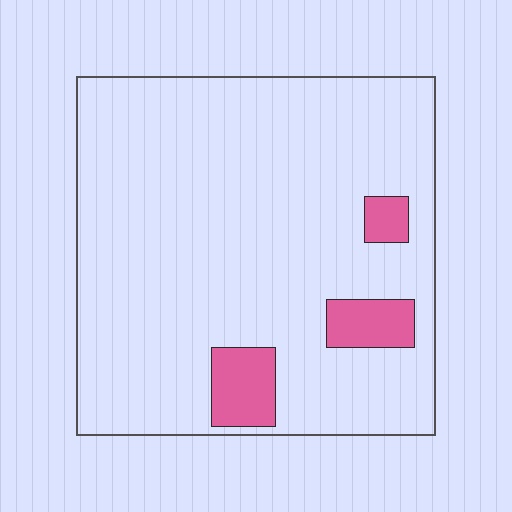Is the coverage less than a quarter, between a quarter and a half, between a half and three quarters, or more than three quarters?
Less than a quarter.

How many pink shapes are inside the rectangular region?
3.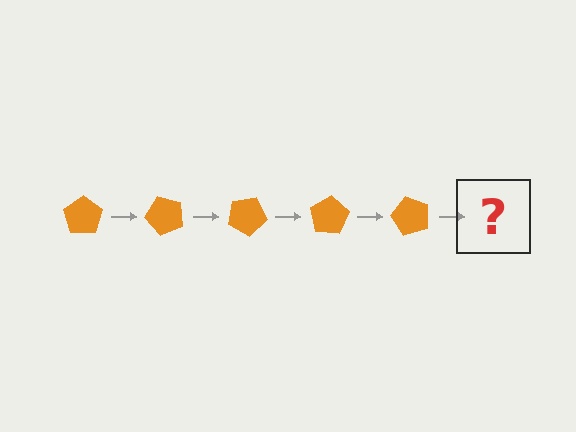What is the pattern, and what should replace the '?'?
The pattern is that the pentagon rotates 50 degrees each step. The '?' should be an orange pentagon rotated 250 degrees.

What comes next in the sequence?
The next element should be an orange pentagon rotated 250 degrees.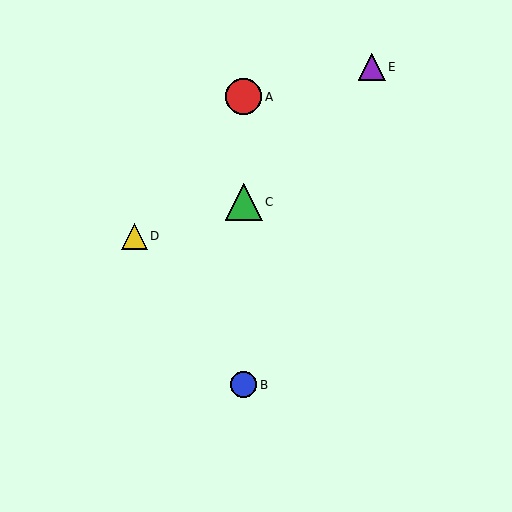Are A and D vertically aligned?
No, A is at x≈244 and D is at x≈135.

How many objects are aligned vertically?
3 objects (A, B, C) are aligned vertically.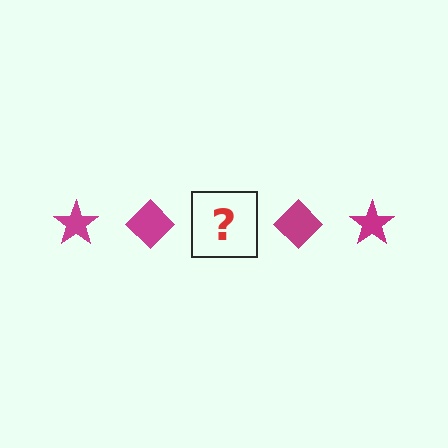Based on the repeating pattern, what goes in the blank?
The blank should be a magenta star.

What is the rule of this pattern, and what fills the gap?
The rule is that the pattern cycles through star, diamond shapes in magenta. The gap should be filled with a magenta star.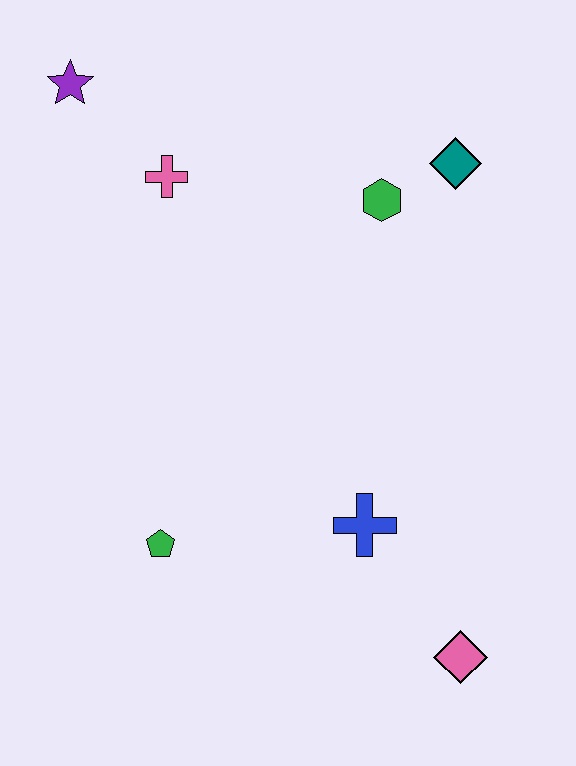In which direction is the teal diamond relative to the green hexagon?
The teal diamond is to the right of the green hexagon.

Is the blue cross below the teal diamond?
Yes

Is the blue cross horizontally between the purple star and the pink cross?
No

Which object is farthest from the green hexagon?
The pink diamond is farthest from the green hexagon.